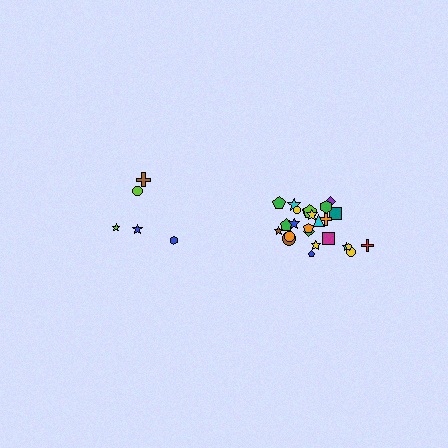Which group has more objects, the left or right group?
The right group.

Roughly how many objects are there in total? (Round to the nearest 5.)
Roughly 30 objects in total.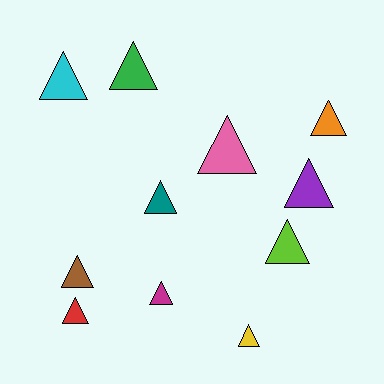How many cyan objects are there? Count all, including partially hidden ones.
There is 1 cyan object.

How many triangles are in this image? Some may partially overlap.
There are 11 triangles.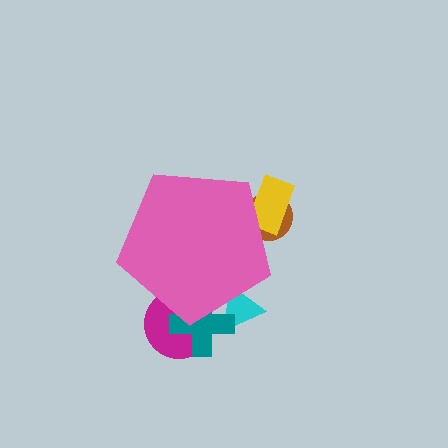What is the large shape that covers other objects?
A pink pentagon.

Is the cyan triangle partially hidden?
Yes, the cyan triangle is partially hidden behind the pink pentagon.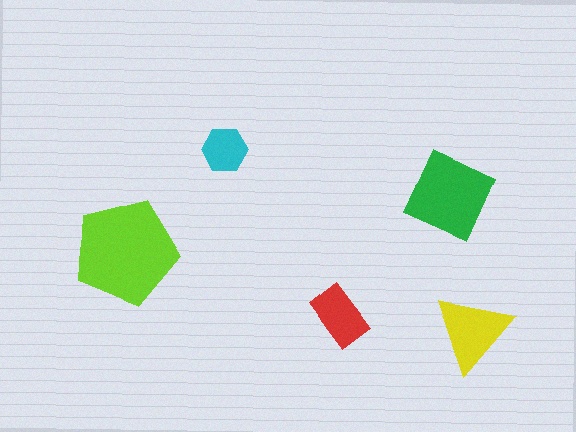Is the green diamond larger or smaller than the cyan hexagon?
Larger.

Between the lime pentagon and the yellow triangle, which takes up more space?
The lime pentagon.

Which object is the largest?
The lime pentagon.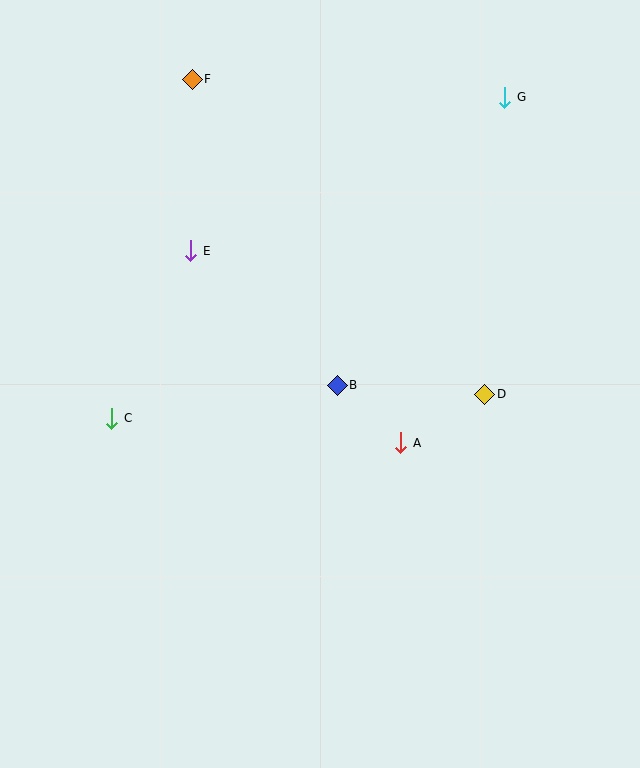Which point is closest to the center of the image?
Point B at (337, 385) is closest to the center.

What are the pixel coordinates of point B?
Point B is at (337, 385).